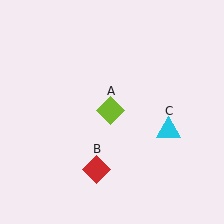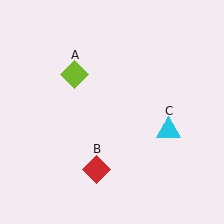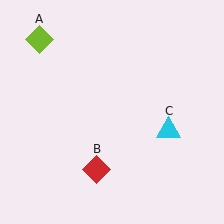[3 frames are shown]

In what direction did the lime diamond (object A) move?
The lime diamond (object A) moved up and to the left.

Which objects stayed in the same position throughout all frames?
Red diamond (object B) and cyan triangle (object C) remained stationary.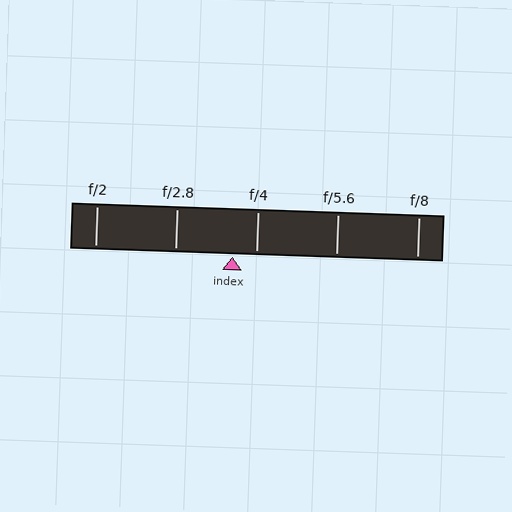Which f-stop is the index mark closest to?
The index mark is closest to f/4.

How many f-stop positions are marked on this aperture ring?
There are 5 f-stop positions marked.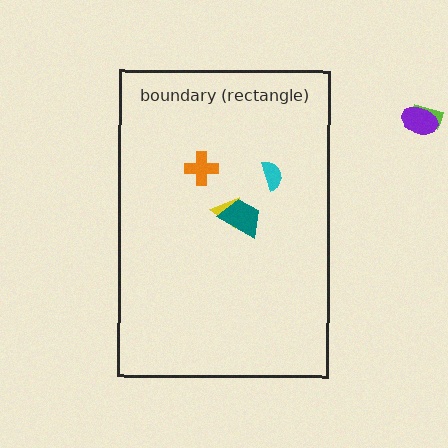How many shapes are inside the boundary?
4 inside, 2 outside.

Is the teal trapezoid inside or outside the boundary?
Inside.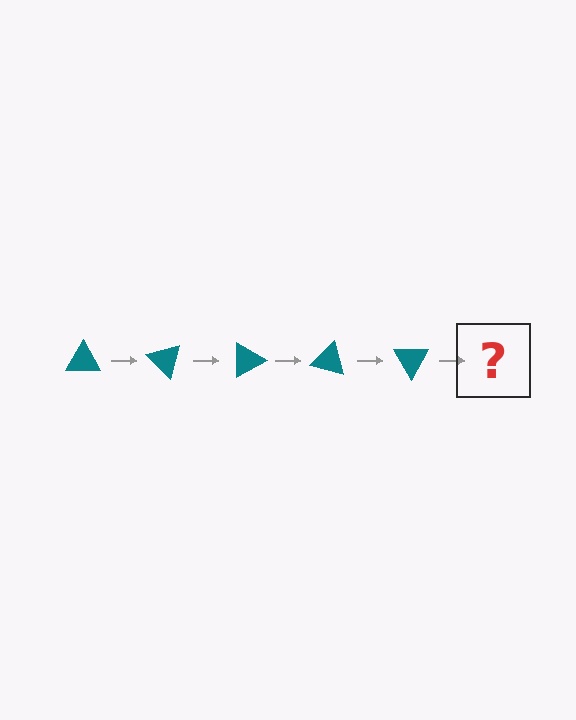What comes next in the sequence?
The next element should be a teal triangle rotated 225 degrees.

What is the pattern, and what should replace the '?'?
The pattern is that the triangle rotates 45 degrees each step. The '?' should be a teal triangle rotated 225 degrees.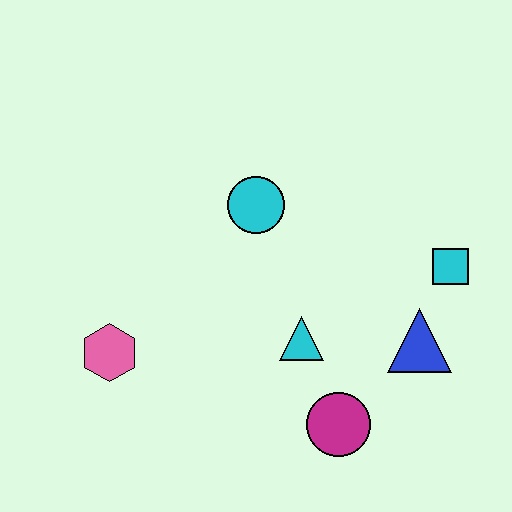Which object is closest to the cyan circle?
The cyan triangle is closest to the cyan circle.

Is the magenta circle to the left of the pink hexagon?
No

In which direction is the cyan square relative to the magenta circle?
The cyan square is above the magenta circle.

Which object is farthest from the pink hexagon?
The cyan square is farthest from the pink hexagon.